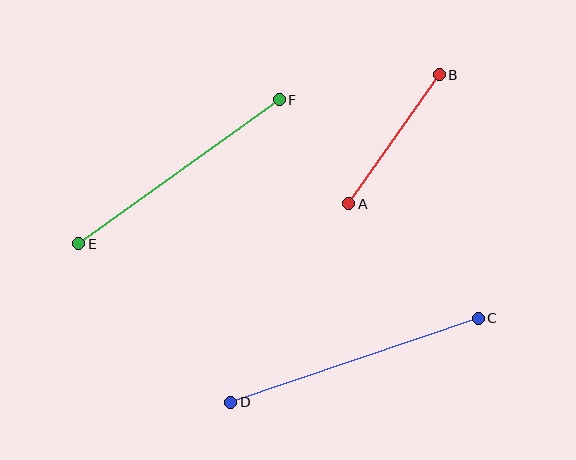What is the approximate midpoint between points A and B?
The midpoint is at approximately (394, 139) pixels.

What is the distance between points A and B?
The distance is approximately 157 pixels.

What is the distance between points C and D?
The distance is approximately 262 pixels.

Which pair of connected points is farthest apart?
Points C and D are farthest apart.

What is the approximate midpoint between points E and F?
The midpoint is at approximately (179, 172) pixels.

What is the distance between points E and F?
The distance is approximately 247 pixels.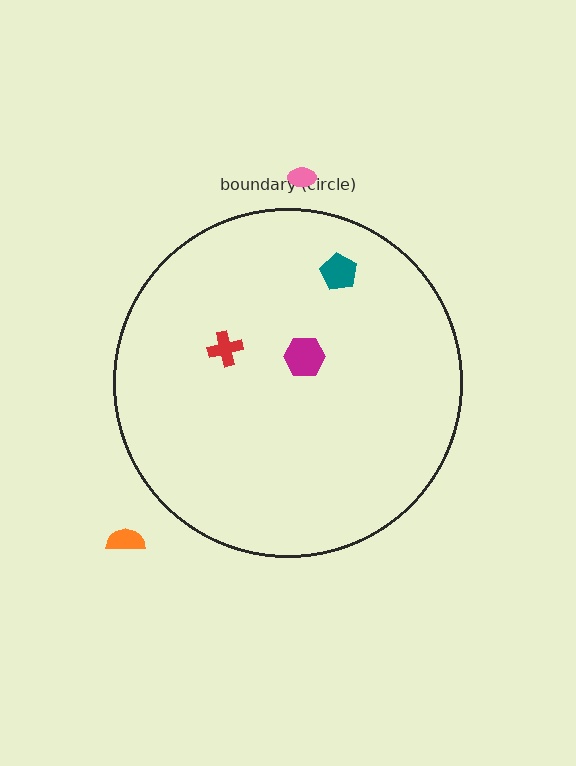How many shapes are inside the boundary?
3 inside, 2 outside.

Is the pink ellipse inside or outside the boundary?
Outside.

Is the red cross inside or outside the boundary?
Inside.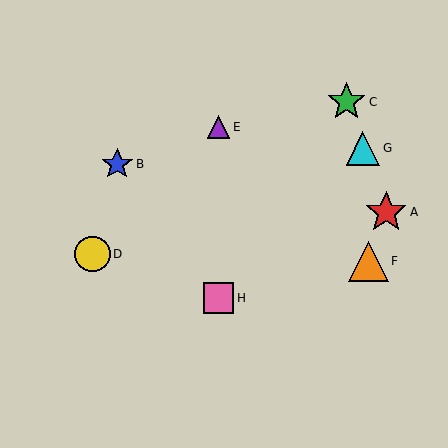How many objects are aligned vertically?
2 objects (E, H) are aligned vertically.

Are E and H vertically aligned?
Yes, both are at x≈218.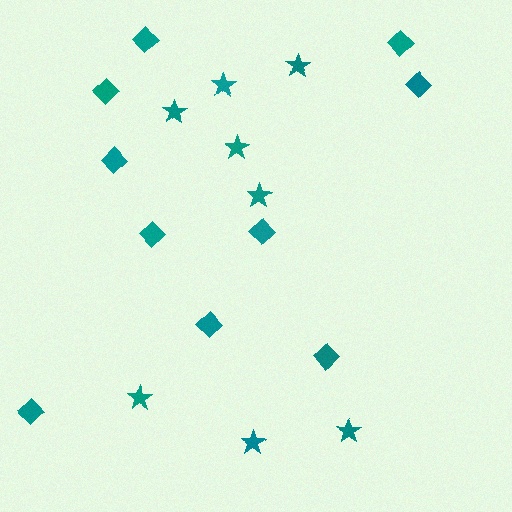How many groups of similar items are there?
There are 2 groups: one group of diamonds (10) and one group of stars (8).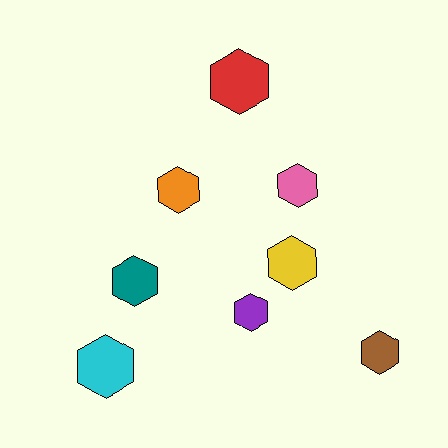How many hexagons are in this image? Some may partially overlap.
There are 8 hexagons.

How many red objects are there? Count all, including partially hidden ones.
There is 1 red object.